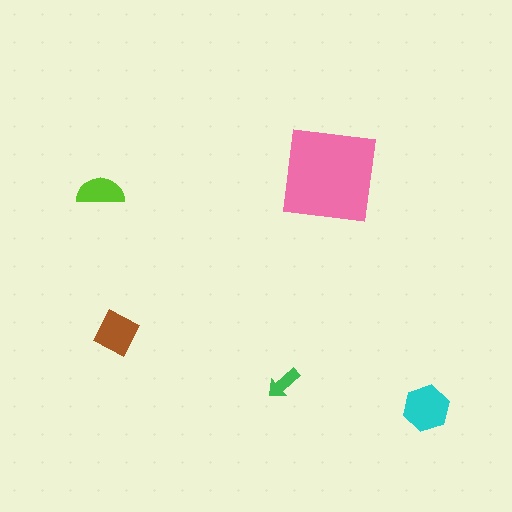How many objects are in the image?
There are 5 objects in the image.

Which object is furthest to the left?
The lime semicircle is leftmost.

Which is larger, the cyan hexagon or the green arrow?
The cyan hexagon.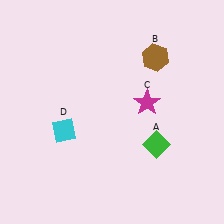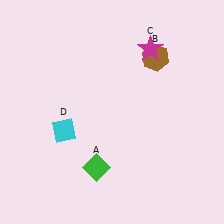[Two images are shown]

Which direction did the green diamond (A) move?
The green diamond (A) moved left.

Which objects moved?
The objects that moved are: the green diamond (A), the magenta star (C).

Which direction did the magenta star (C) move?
The magenta star (C) moved up.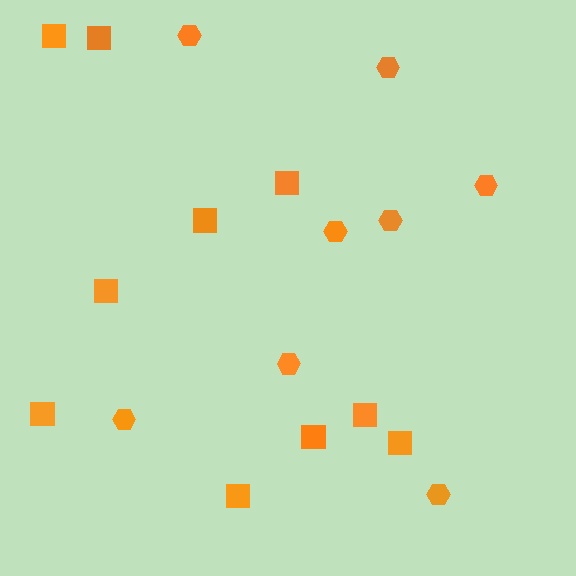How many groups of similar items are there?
There are 2 groups: one group of squares (10) and one group of hexagons (8).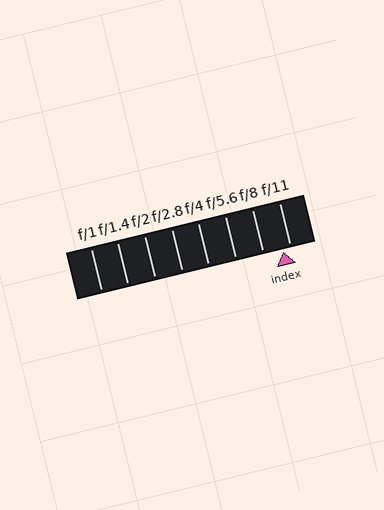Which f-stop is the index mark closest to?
The index mark is closest to f/11.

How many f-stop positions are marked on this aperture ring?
There are 8 f-stop positions marked.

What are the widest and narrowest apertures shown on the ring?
The widest aperture shown is f/1 and the narrowest is f/11.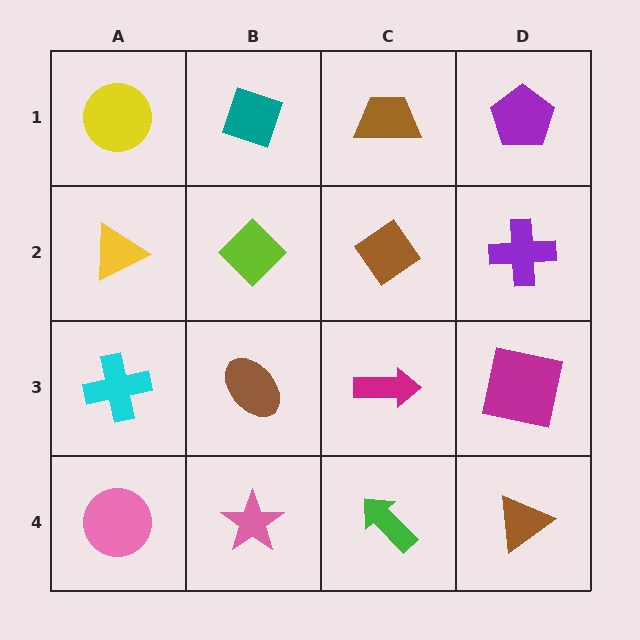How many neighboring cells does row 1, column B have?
3.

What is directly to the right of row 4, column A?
A pink star.